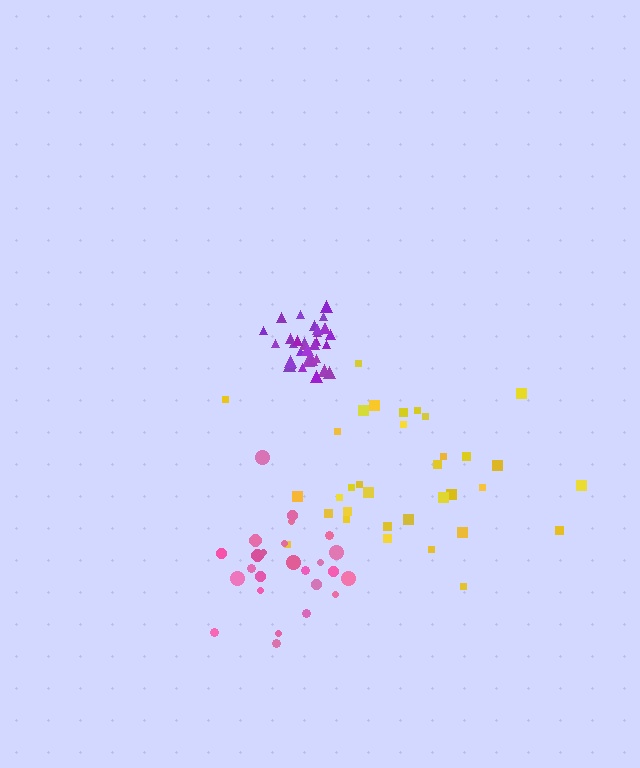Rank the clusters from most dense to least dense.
purple, pink, yellow.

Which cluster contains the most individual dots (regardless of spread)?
Purple (34).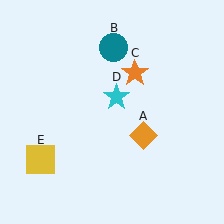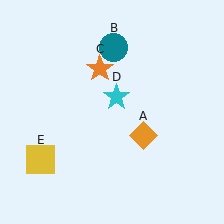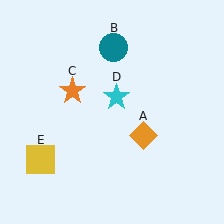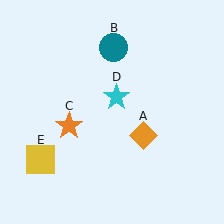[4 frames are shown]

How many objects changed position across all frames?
1 object changed position: orange star (object C).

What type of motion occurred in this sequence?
The orange star (object C) rotated counterclockwise around the center of the scene.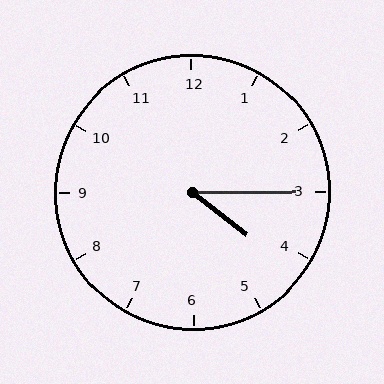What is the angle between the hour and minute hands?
Approximately 38 degrees.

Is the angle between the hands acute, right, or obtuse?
It is acute.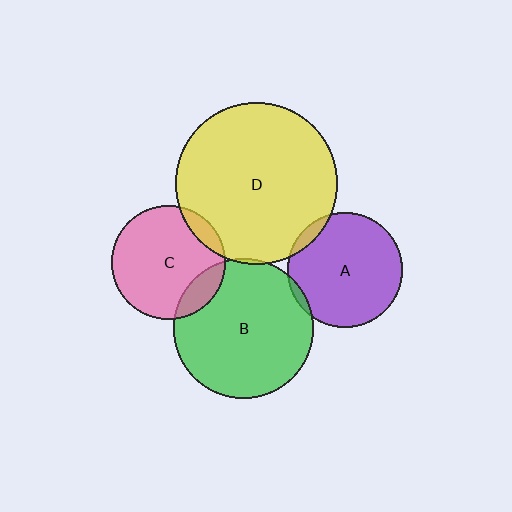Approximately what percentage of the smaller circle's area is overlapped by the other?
Approximately 5%.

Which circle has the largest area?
Circle D (yellow).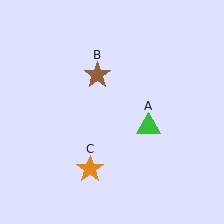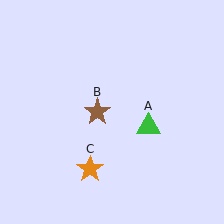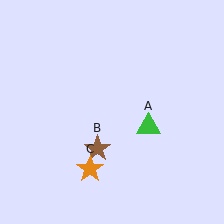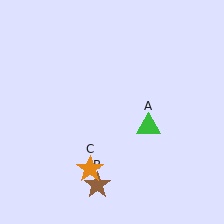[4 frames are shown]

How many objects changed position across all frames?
1 object changed position: brown star (object B).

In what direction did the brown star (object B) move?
The brown star (object B) moved down.